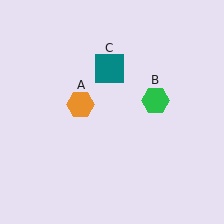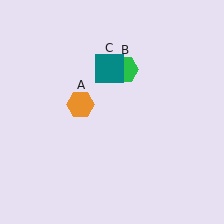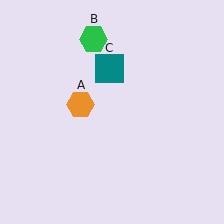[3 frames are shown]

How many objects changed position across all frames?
1 object changed position: green hexagon (object B).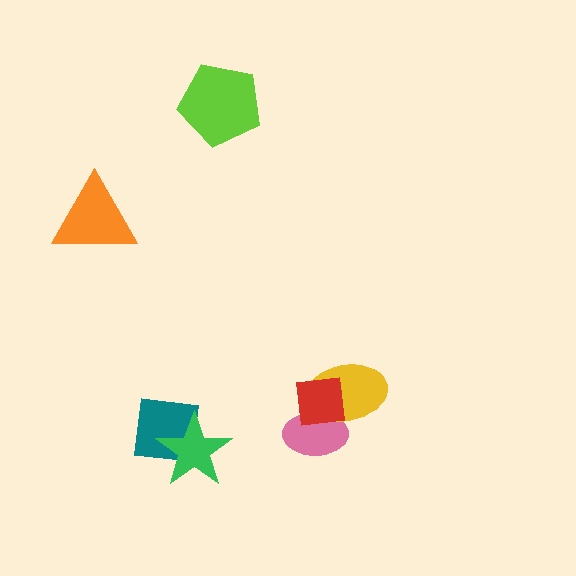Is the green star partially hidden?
No, no other shape covers it.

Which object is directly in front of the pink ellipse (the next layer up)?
The yellow ellipse is directly in front of the pink ellipse.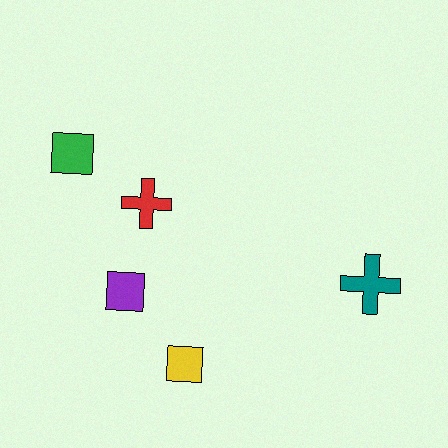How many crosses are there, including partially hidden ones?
There are 2 crosses.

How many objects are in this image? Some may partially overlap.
There are 5 objects.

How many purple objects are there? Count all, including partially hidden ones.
There is 1 purple object.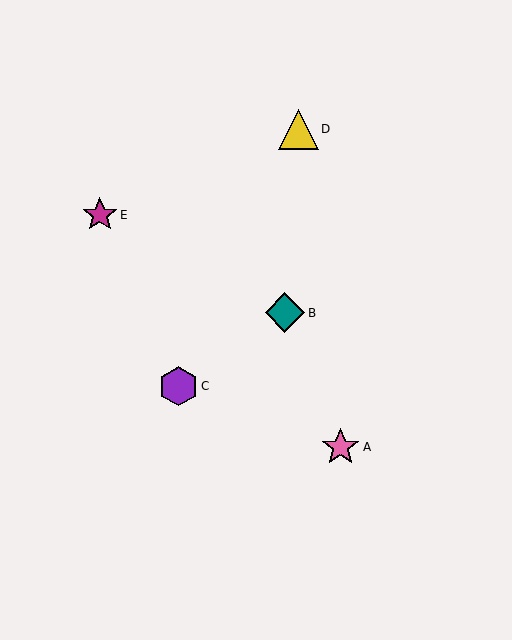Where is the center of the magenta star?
The center of the magenta star is at (100, 215).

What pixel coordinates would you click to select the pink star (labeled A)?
Click at (341, 447) to select the pink star A.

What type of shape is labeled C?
Shape C is a purple hexagon.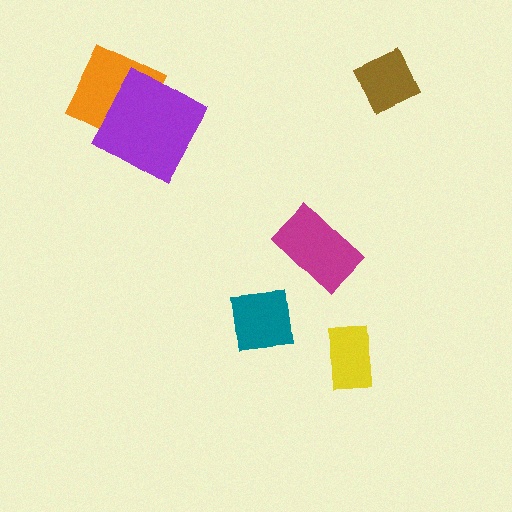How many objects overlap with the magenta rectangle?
0 objects overlap with the magenta rectangle.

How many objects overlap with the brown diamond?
0 objects overlap with the brown diamond.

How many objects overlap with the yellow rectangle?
0 objects overlap with the yellow rectangle.